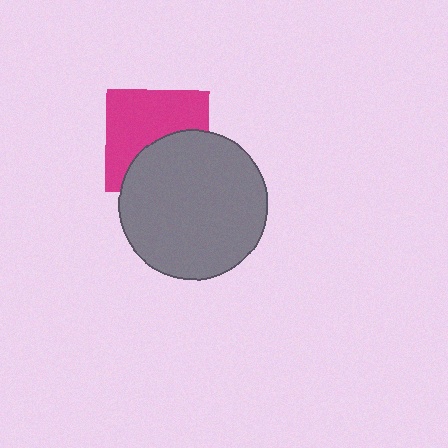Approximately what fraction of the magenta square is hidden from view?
Roughly 42% of the magenta square is hidden behind the gray circle.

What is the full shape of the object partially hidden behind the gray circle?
The partially hidden object is a magenta square.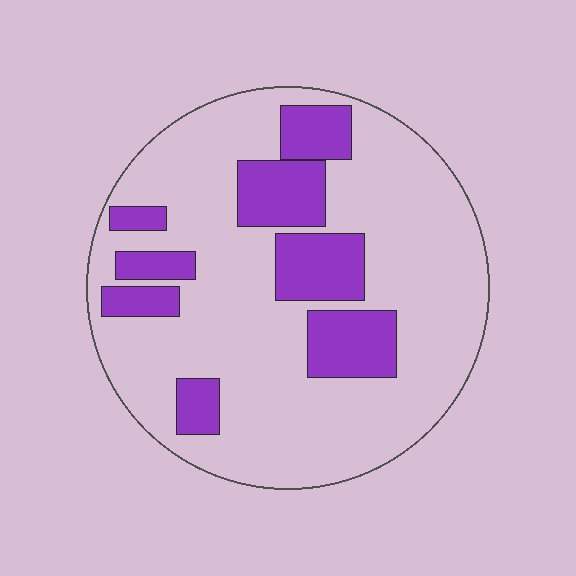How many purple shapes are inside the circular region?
8.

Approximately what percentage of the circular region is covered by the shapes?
Approximately 25%.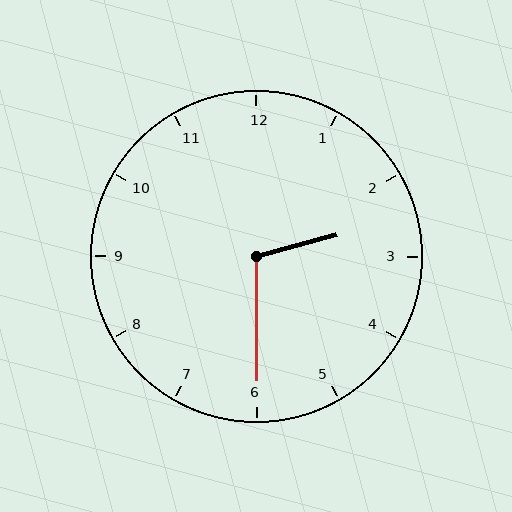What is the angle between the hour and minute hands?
Approximately 105 degrees.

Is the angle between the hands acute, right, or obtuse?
It is obtuse.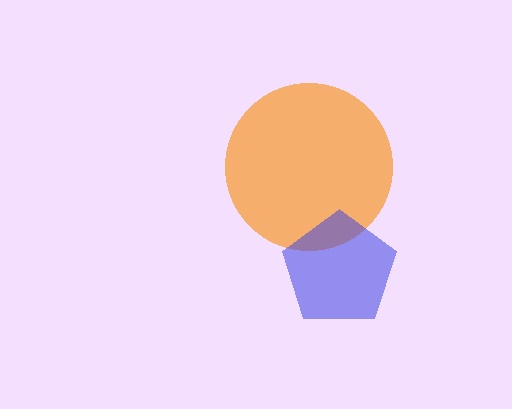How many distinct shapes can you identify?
There are 2 distinct shapes: an orange circle, a blue pentagon.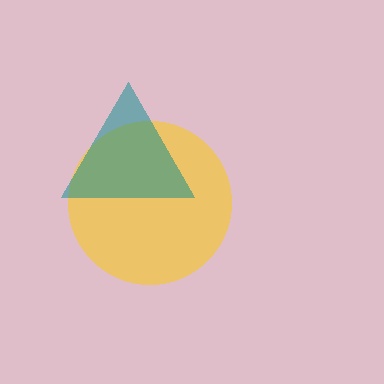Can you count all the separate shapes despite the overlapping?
Yes, there are 2 separate shapes.